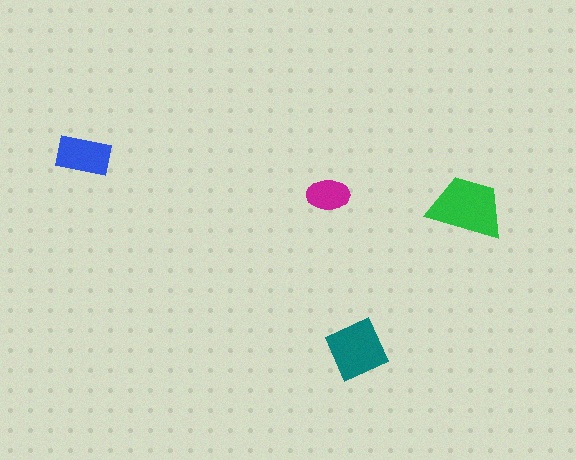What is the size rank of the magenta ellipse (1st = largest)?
4th.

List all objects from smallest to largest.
The magenta ellipse, the blue rectangle, the teal diamond, the green trapezoid.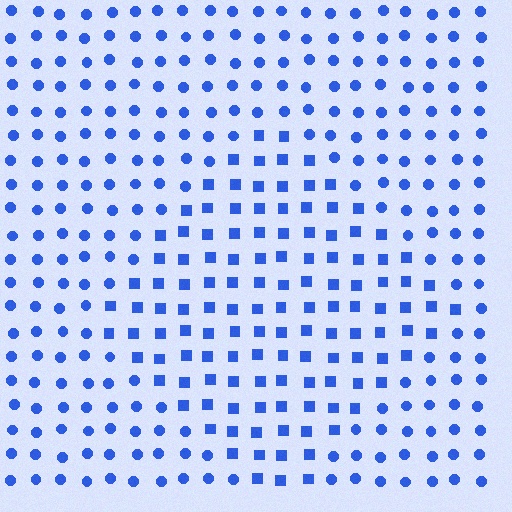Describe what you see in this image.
The image is filled with small blue elements arranged in a uniform grid. A diamond-shaped region contains squares, while the surrounding area contains circles. The boundary is defined purely by the change in element shape.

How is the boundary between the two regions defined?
The boundary is defined by a change in element shape: squares inside vs. circles outside. All elements share the same color and spacing.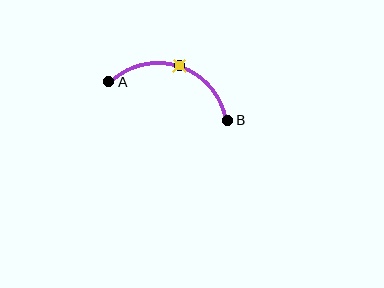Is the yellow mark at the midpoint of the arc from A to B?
Yes. The yellow mark lies on the arc at equal arc-length from both A and B — it is the arc midpoint.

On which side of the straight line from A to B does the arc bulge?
The arc bulges above the straight line connecting A and B.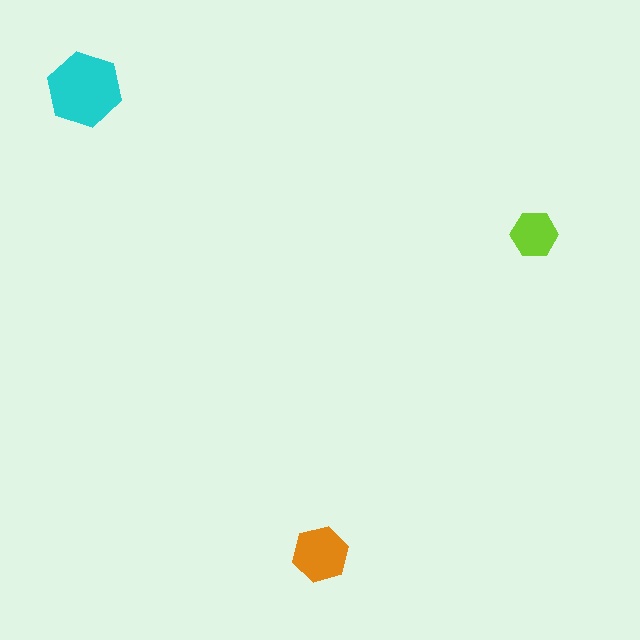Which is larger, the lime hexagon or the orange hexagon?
The orange one.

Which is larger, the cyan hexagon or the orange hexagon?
The cyan one.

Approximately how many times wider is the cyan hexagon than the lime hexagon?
About 1.5 times wider.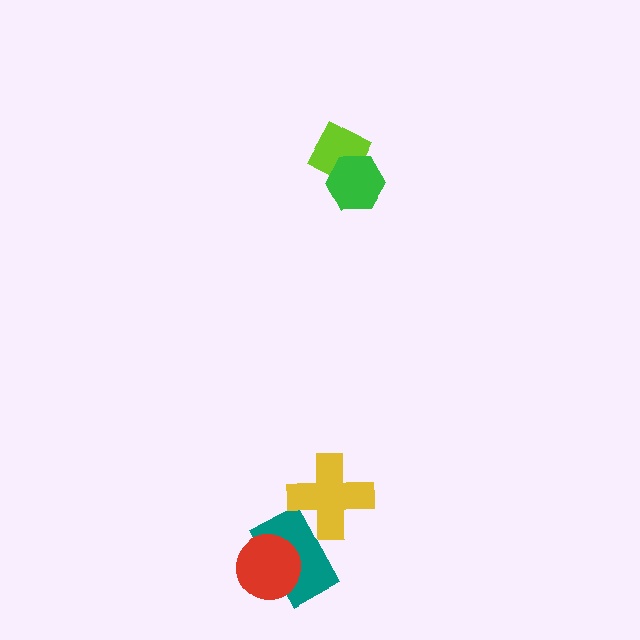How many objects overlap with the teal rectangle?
2 objects overlap with the teal rectangle.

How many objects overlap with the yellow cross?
1 object overlaps with the yellow cross.